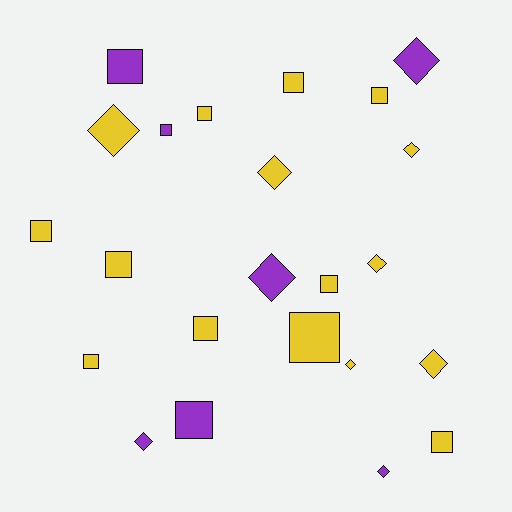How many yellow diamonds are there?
There are 6 yellow diamonds.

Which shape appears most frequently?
Square, with 13 objects.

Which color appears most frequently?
Yellow, with 16 objects.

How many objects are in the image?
There are 23 objects.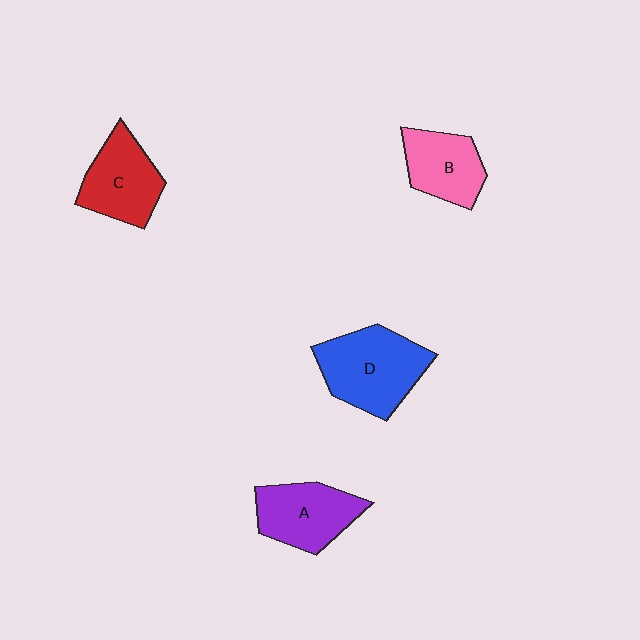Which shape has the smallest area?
Shape B (pink).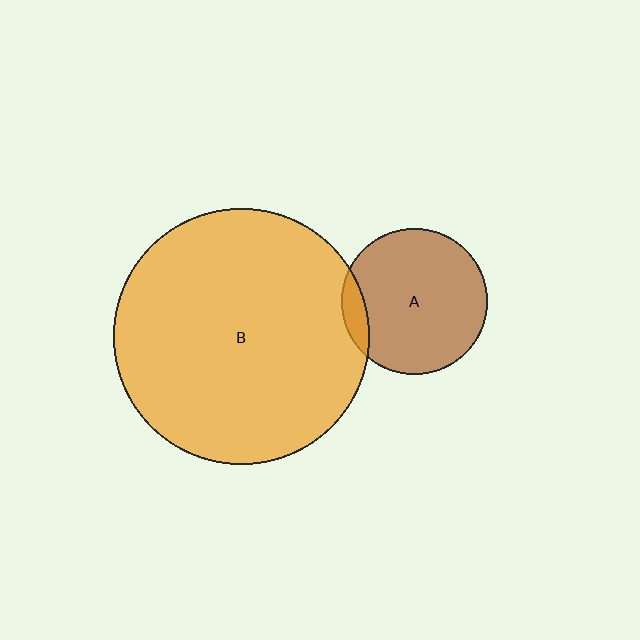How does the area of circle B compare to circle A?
Approximately 3.1 times.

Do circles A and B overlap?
Yes.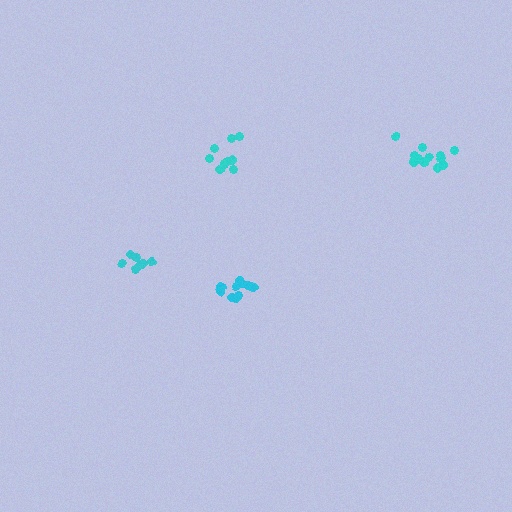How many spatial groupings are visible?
There are 4 spatial groupings.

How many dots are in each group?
Group 1: 13 dots, Group 2: 8 dots, Group 3: 9 dots, Group 4: 13 dots (43 total).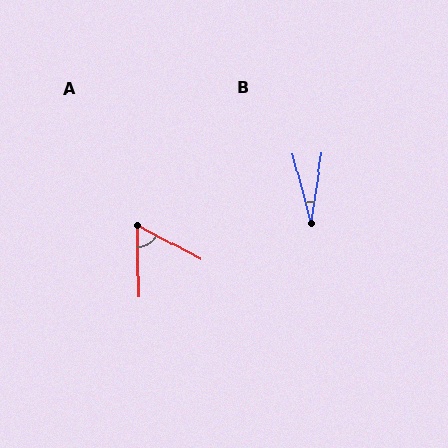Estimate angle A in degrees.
Approximately 61 degrees.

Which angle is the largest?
A, at approximately 61 degrees.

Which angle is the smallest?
B, at approximately 23 degrees.